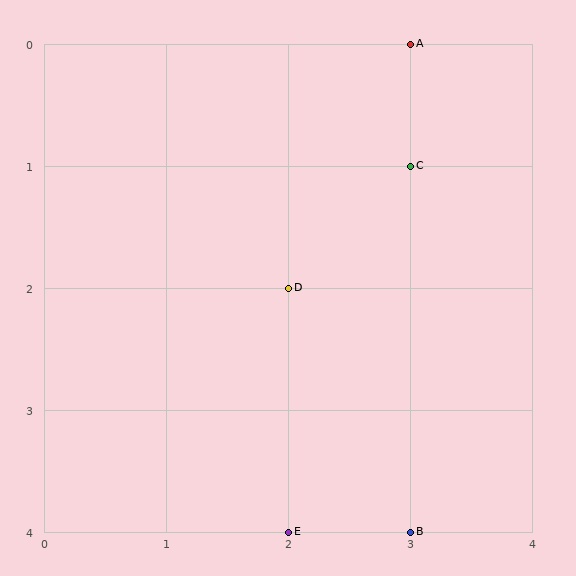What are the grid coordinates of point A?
Point A is at grid coordinates (3, 0).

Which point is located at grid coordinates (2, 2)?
Point D is at (2, 2).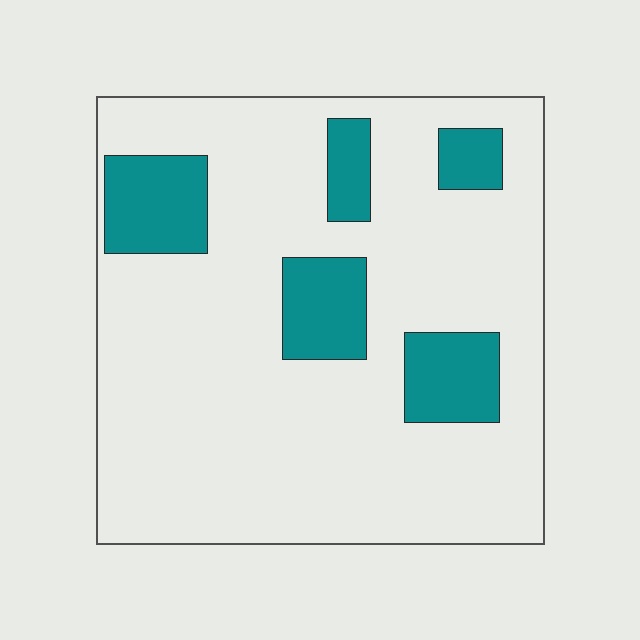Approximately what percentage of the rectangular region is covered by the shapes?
Approximately 20%.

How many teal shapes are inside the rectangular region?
5.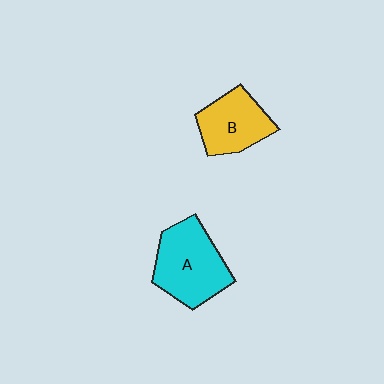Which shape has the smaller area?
Shape B (yellow).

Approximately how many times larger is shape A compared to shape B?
Approximately 1.3 times.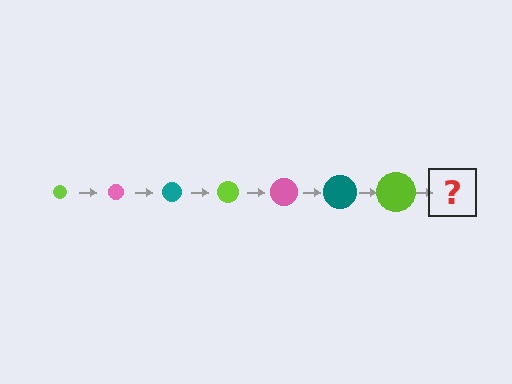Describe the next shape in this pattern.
It should be a pink circle, larger than the previous one.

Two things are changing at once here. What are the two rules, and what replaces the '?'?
The two rules are that the circle grows larger each step and the color cycles through lime, pink, and teal. The '?' should be a pink circle, larger than the previous one.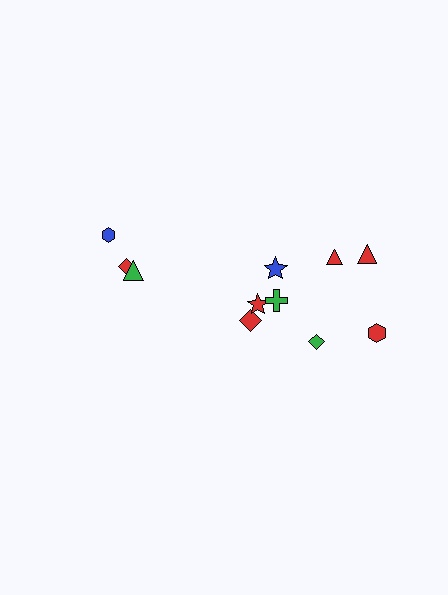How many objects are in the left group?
There are 3 objects.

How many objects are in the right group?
There are 8 objects.